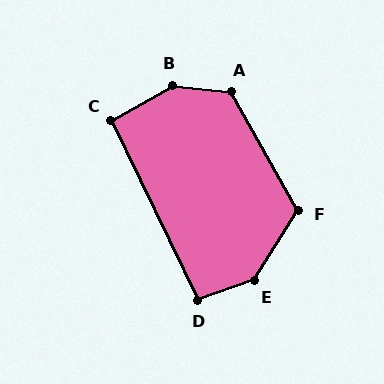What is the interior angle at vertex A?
Approximately 125 degrees (obtuse).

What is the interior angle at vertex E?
Approximately 141 degrees (obtuse).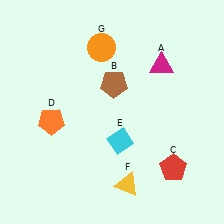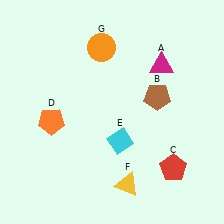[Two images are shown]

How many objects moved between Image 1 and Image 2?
1 object moved between the two images.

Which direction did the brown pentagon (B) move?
The brown pentagon (B) moved right.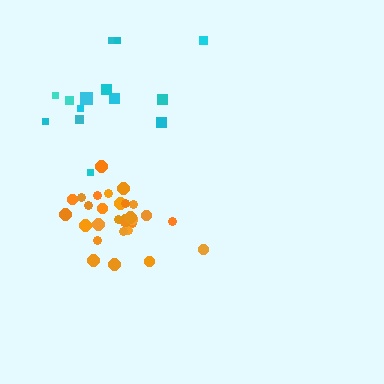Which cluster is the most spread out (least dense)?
Cyan.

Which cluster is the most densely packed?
Orange.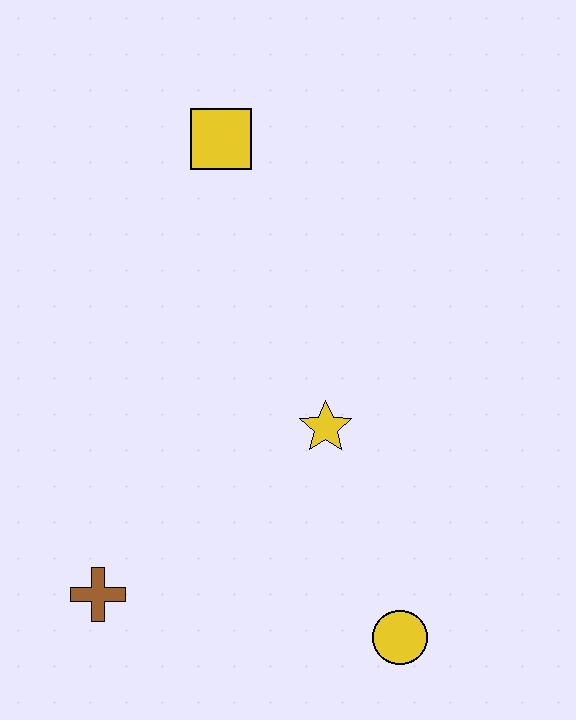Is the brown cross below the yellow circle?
No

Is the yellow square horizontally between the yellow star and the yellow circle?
No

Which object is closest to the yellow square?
The yellow star is closest to the yellow square.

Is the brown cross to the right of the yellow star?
No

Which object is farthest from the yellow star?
The yellow square is farthest from the yellow star.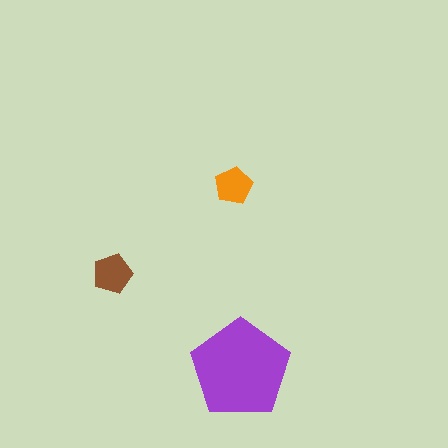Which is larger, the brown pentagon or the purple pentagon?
The purple one.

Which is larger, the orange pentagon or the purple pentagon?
The purple one.